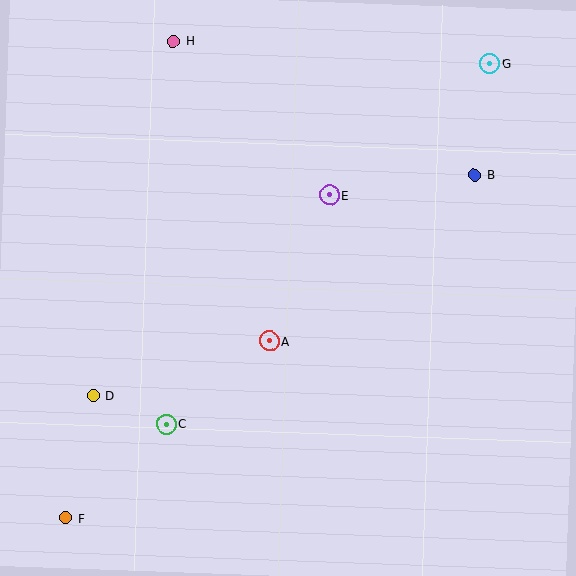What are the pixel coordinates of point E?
Point E is at (330, 195).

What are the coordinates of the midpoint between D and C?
The midpoint between D and C is at (130, 410).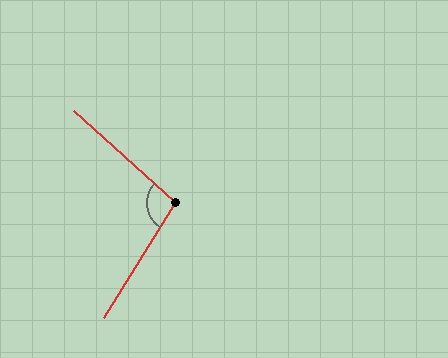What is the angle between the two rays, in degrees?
Approximately 100 degrees.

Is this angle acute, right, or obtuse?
It is obtuse.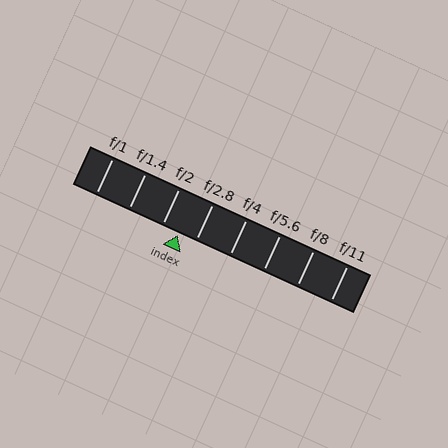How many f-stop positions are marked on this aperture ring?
There are 8 f-stop positions marked.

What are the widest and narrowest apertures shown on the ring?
The widest aperture shown is f/1 and the narrowest is f/11.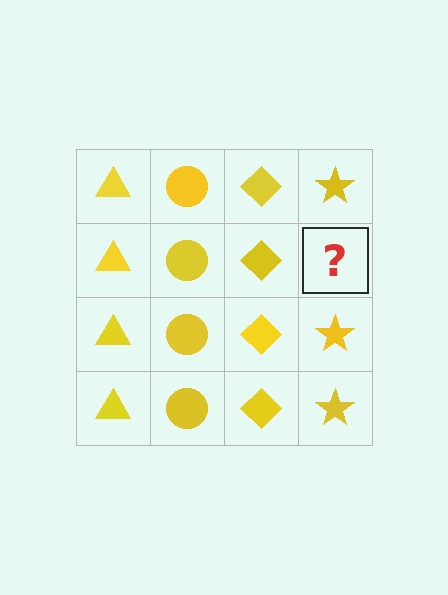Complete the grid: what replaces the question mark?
The question mark should be replaced with a yellow star.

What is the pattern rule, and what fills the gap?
The rule is that each column has a consistent shape. The gap should be filled with a yellow star.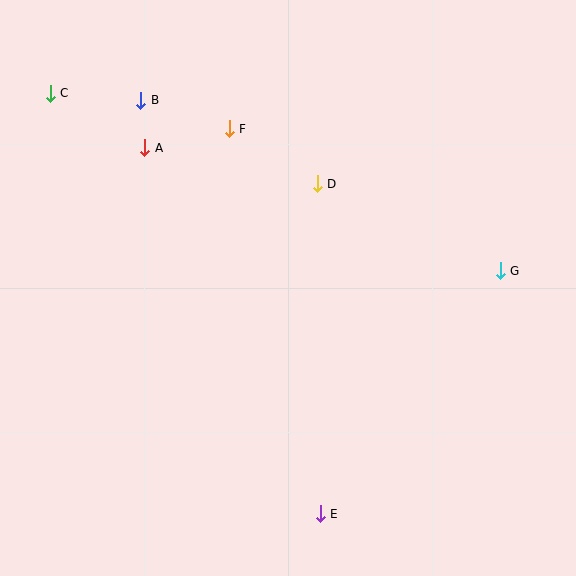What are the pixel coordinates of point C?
Point C is at (50, 93).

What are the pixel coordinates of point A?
Point A is at (145, 148).